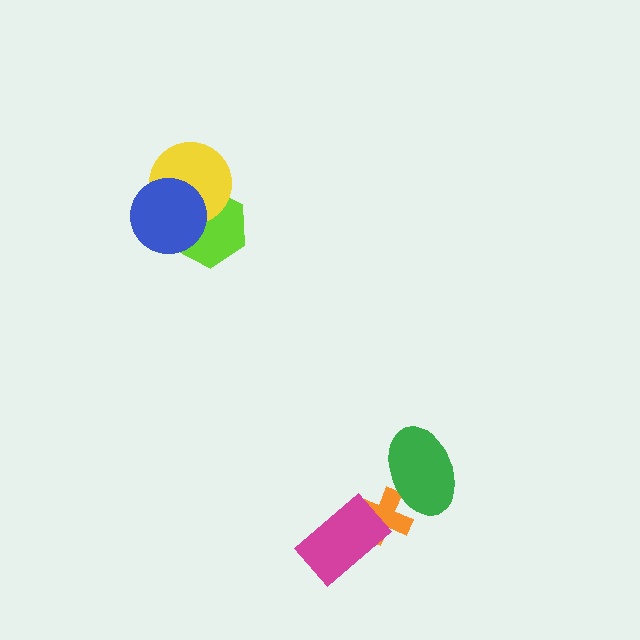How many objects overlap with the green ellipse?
1 object overlaps with the green ellipse.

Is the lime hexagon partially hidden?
Yes, it is partially covered by another shape.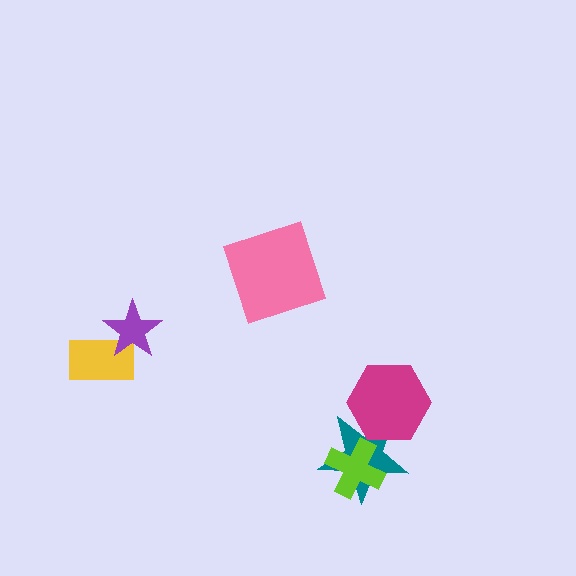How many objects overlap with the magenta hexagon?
1 object overlaps with the magenta hexagon.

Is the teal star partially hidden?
Yes, it is partially covered by another shape.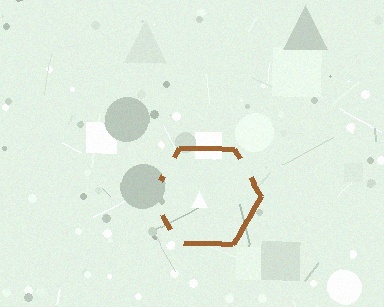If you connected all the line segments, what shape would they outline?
They would outline a hexagon.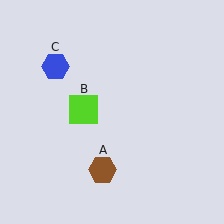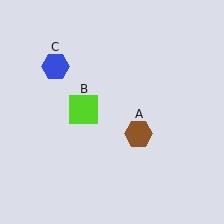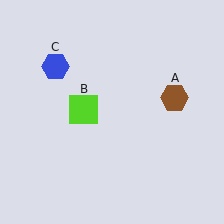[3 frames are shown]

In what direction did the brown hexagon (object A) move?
The brown hexagon (object A) moved up and to the right.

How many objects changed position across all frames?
1 object changed position: brown hexagon (object A).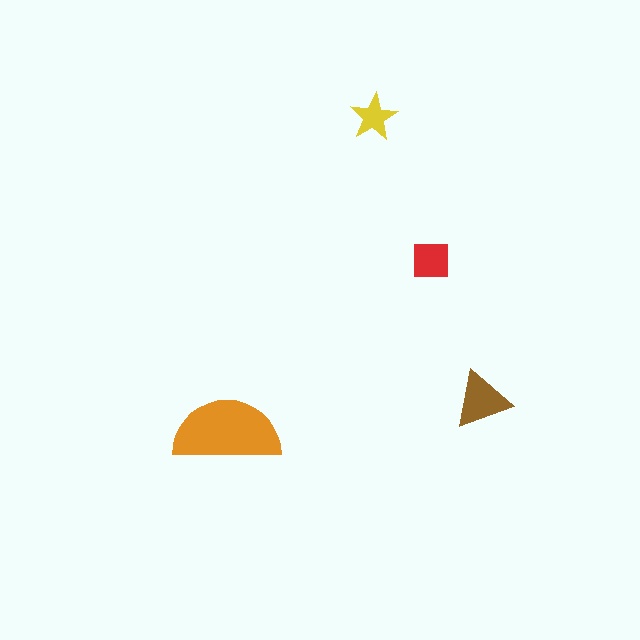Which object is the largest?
The orange semicircle.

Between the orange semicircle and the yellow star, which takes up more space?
The orange semicircle.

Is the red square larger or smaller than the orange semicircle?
Smaller.